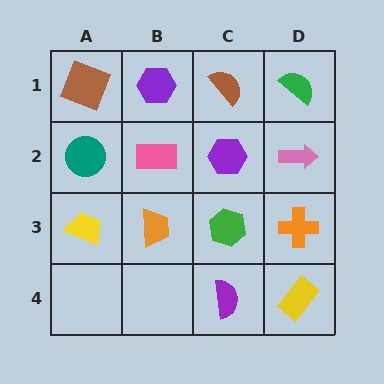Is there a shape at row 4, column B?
No, that cell is empty.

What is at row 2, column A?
A teal circle.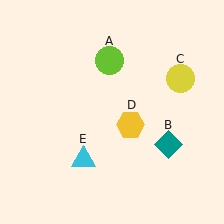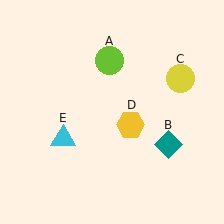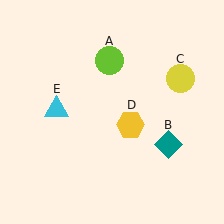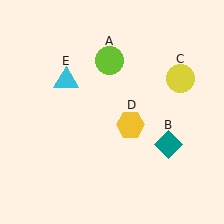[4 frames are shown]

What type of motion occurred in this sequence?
The cyan triangle (object E) rotated clockwise around the center of the scene.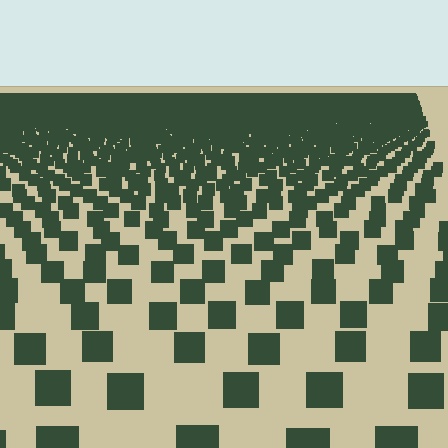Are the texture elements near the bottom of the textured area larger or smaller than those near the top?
Larger. Near the bottom, elements are closer to the viewer and appear at a bigger on-screen size.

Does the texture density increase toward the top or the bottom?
Density increases toward the top.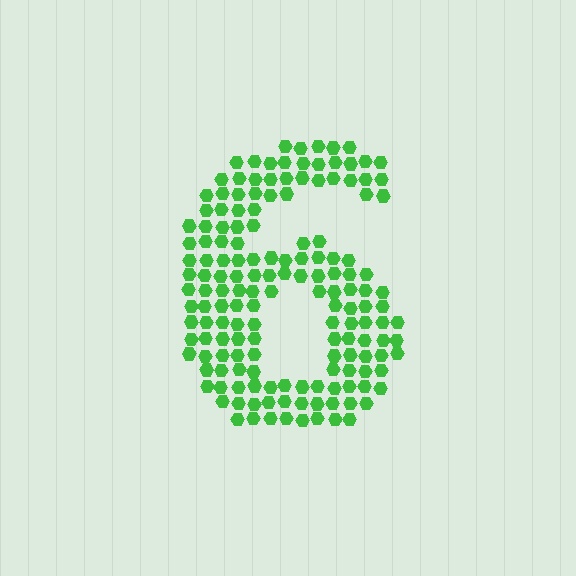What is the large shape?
The large shape is the digit 6.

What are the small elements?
The small elements are hexagons.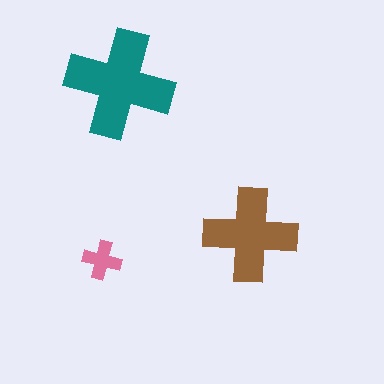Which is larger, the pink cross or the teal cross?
The teal one.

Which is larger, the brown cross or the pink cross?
The brown one.